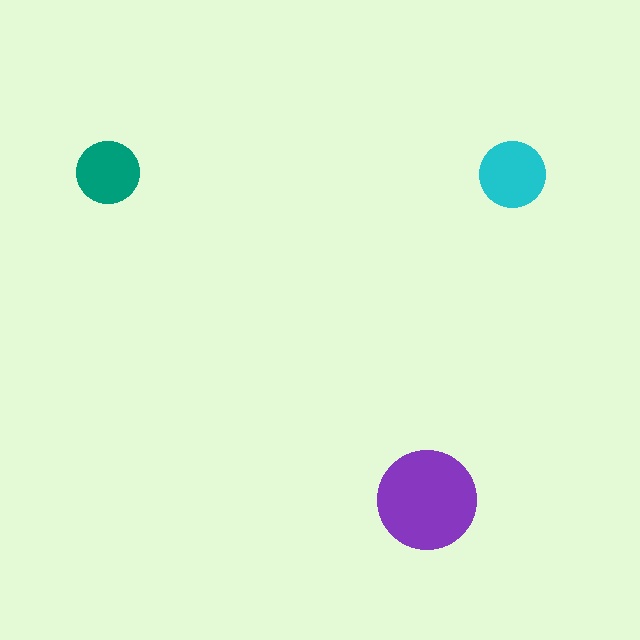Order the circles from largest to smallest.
the purple one, the cyan one, the teal one.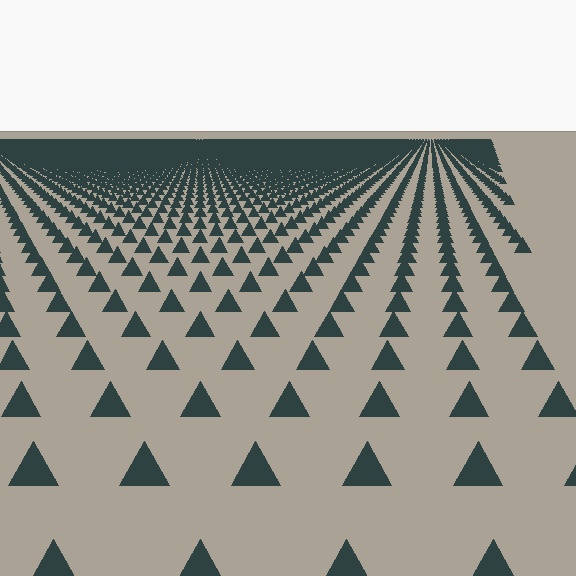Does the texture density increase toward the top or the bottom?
Density increases toward the top.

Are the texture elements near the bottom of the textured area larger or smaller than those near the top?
Larger. Near the bottom, elements are closer to the viewer and appear at a bigger on-screen size.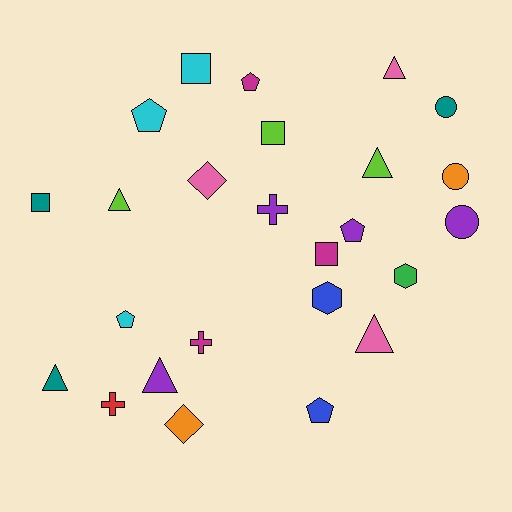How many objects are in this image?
There are 25 objects.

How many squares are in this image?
There are 4 squares.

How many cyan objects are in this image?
There are 3 cyan objects.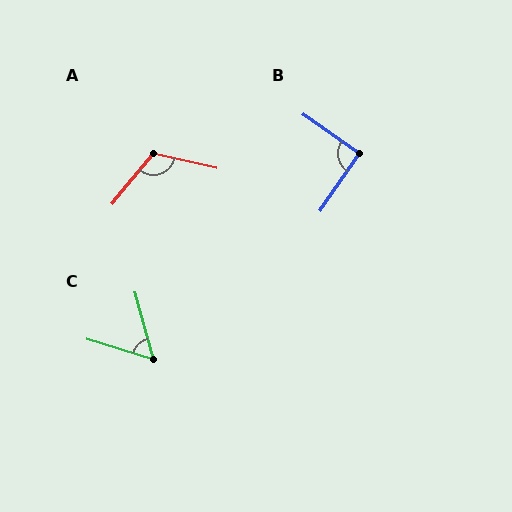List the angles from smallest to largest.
C (58°), B (90°), A (117°).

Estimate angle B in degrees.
Approximately 90 degrees.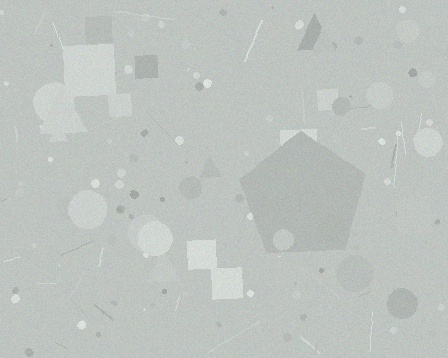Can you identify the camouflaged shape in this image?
The camouflaged shape is a pentagon.